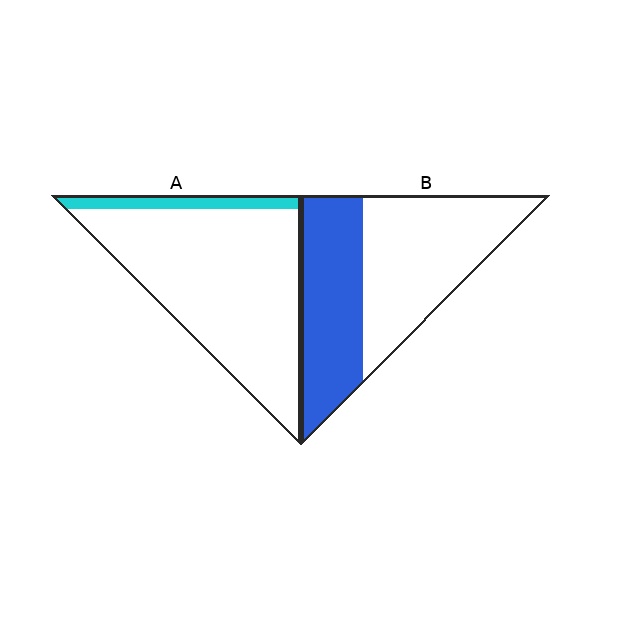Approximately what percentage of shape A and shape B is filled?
A is approximately 10% and B is approximately 45%.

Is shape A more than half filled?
No.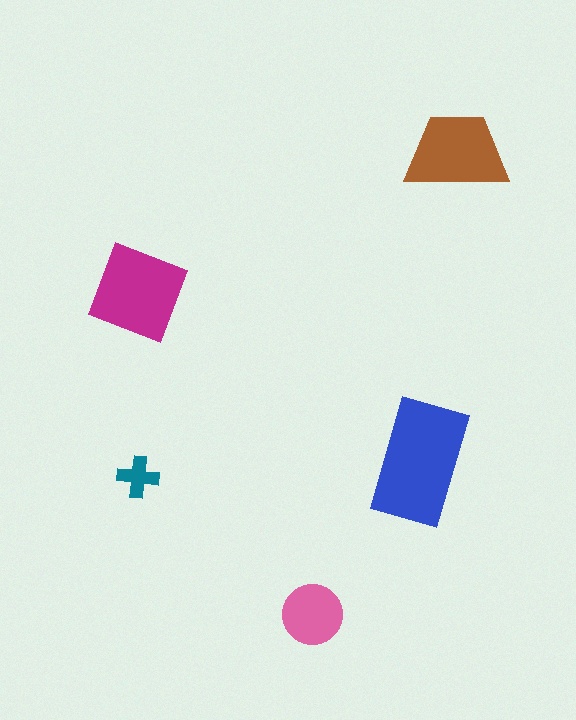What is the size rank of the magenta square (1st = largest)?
2nd.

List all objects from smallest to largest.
The teal cross, the pink circle, the brown trapezoid, the magenta square, the blue rectangle.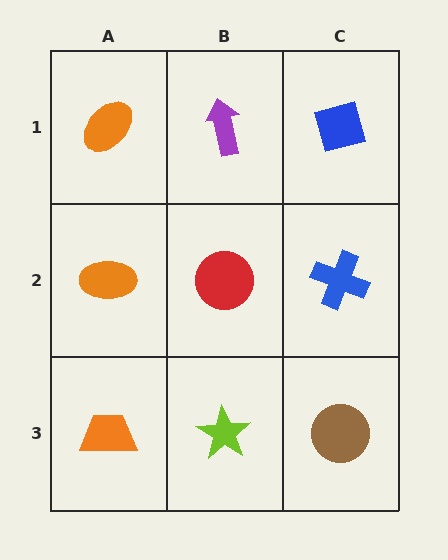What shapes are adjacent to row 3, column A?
An orange ellipse (row 2, column A), a lime star (row 3, column B).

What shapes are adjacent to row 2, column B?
A purple arrow (row 1, column B), a lime star (row 3, column B), an orange ellipse (row 2, column A), a blue cross (row 2, column C).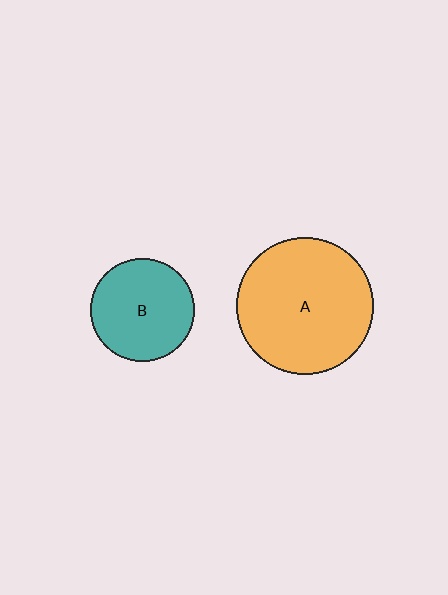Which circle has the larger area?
Circle A (orange).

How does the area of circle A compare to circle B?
Approximately 1.7 times.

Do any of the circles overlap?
No, none of the circles overlap.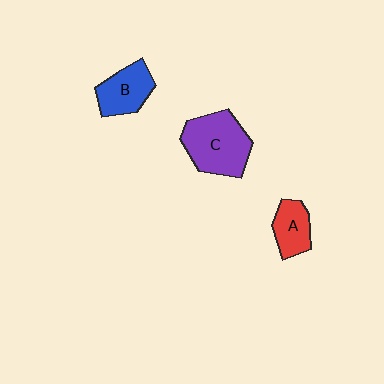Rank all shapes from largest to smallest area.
From largest to smallest: C (purple), B (blue), A (red).